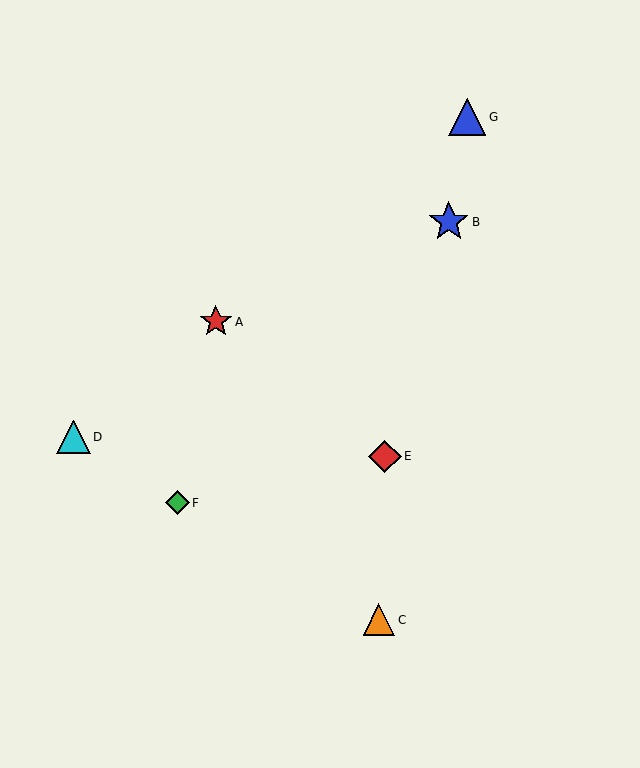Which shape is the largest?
The blue star (labeled B) is the largest.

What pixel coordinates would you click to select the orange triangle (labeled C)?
Click at (379, 620) to select the orange triangle C.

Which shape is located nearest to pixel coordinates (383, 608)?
The orange triangle (labeled C) at (379, 620) is nearest to that location.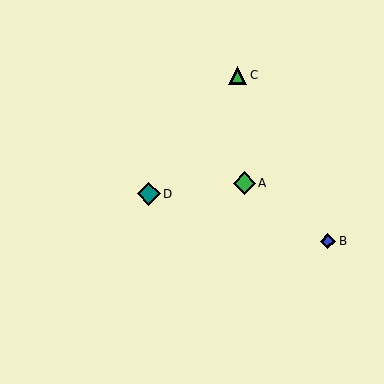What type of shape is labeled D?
Shape D is a teal diamond.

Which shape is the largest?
The teal diamond (labeled D) is the largest.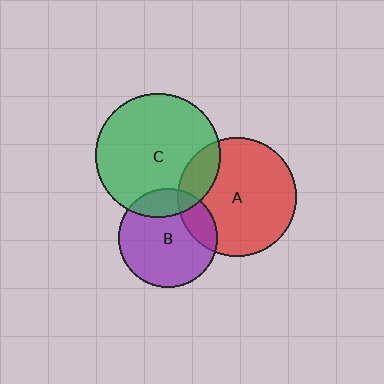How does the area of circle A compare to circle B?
Approximately 1.5 times.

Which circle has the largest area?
Circle C (green).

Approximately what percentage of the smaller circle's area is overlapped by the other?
Approximately 15%.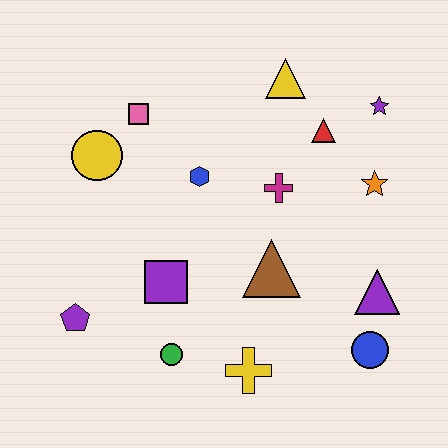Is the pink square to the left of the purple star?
Yes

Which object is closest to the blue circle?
The purple triangle is closest to the blue circle.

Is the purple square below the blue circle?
No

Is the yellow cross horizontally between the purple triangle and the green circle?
Yes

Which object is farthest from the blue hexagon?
The blue circle is farthest from the blue hexagon.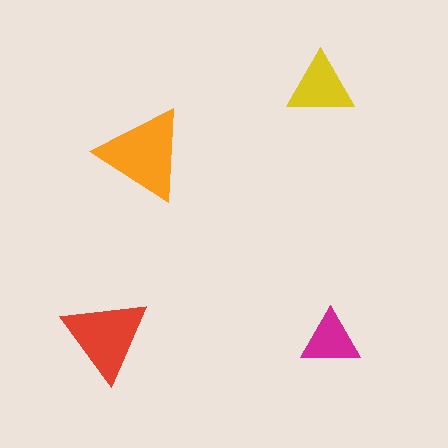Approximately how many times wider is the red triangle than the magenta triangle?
About 1.5 times wider.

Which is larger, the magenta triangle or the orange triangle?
The orange one.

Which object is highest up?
The yellow triangle is topmost.